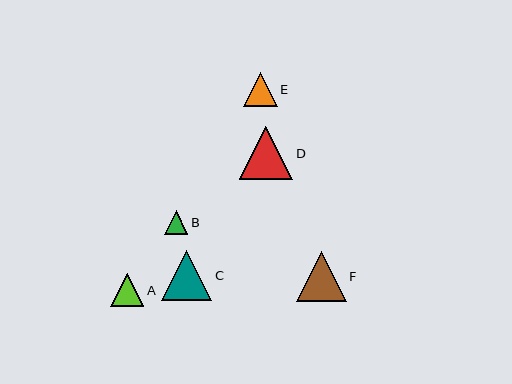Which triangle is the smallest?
Triangle B is the smallest with a size of approximately 24 pixels.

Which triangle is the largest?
Triangle D is the largest with a size of approximately 54 pixels.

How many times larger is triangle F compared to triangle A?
Triangle F is approximately 1.5 times the size of triangle A.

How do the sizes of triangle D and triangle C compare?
Triangle D and triangle C are approximately the same size.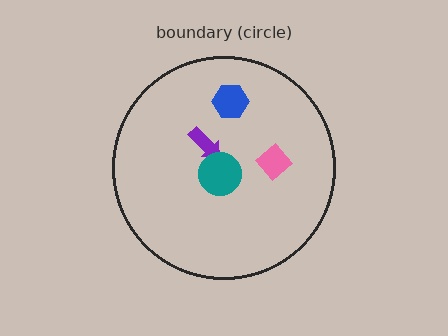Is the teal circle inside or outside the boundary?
Inside.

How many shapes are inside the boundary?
4 inside, 0 outside.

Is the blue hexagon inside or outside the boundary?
Inside.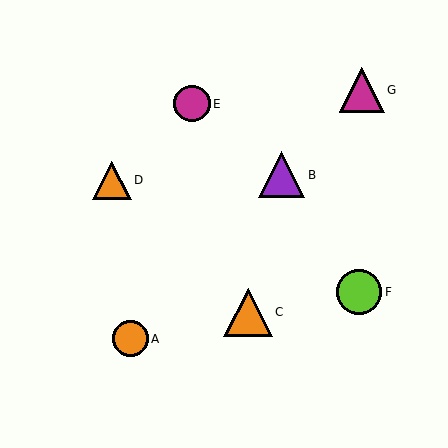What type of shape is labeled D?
Shape D is an orange triangle.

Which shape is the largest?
The orange triangle (labeled C) is the largest.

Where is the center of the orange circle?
The center of the orange circle is at (130, 339).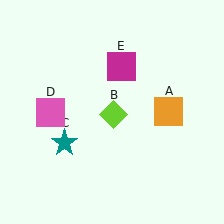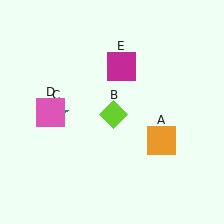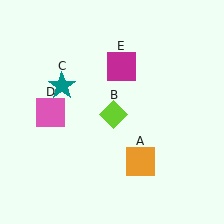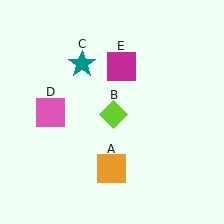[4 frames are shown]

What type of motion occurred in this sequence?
The orange square (object A), teal star (object C) rotated clockwise around the center of the scene.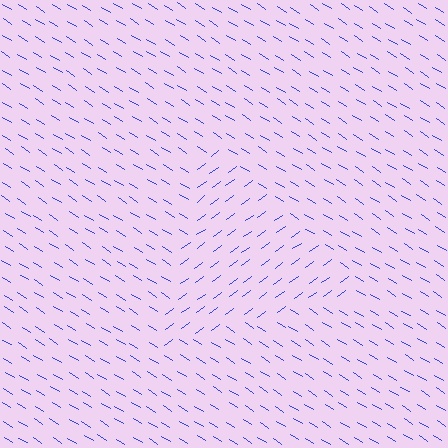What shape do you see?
I see a triangle.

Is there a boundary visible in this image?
Yes, there is a texture boundary formed by a change in line orientation.